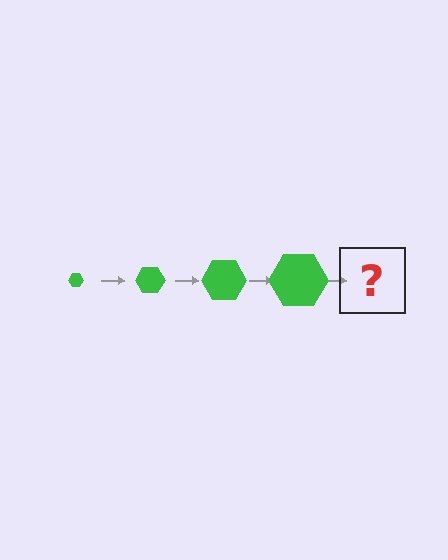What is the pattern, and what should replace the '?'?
The pattern is that the hexagon gets progressively larger each step. The '?' should be a green hexagon, larger than the previous one.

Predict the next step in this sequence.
The next step is a green hexagon, larger than the previous one.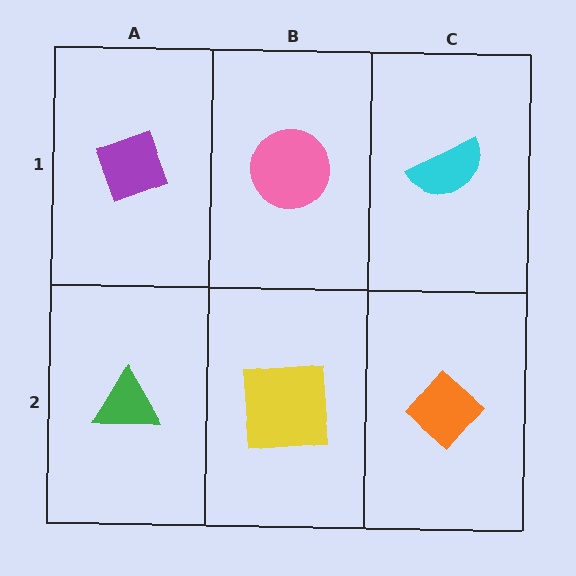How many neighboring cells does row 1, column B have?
3.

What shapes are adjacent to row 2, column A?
A purple diamond (row 1, column A), a yellow square (row 2, column B).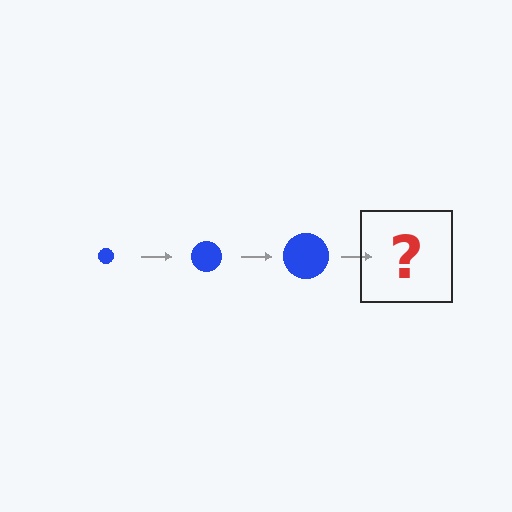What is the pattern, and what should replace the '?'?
The pattern is that the circle gets progressively larger each step. The '?' should be a blue circle, larger than the previous one.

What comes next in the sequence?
The next element should be a blue circle, larger than the previous one.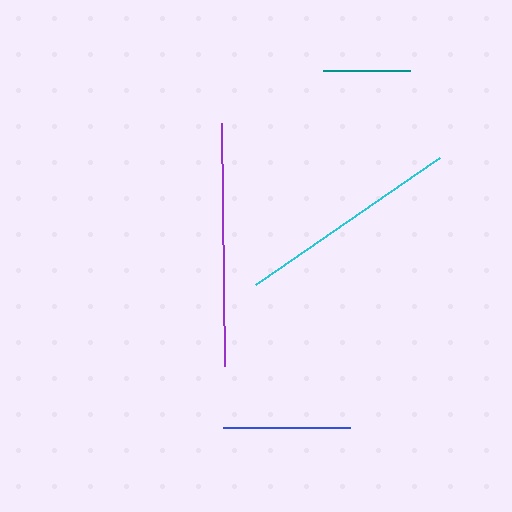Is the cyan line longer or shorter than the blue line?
The cyan line is longer than the blue line.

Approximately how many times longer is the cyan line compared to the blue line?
The cyan line is approximately 1.7 times the length of the blue line.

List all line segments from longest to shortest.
From longest to shortest: purple, cyan, blue, teal.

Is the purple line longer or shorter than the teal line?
The purple line is longer than the teal line.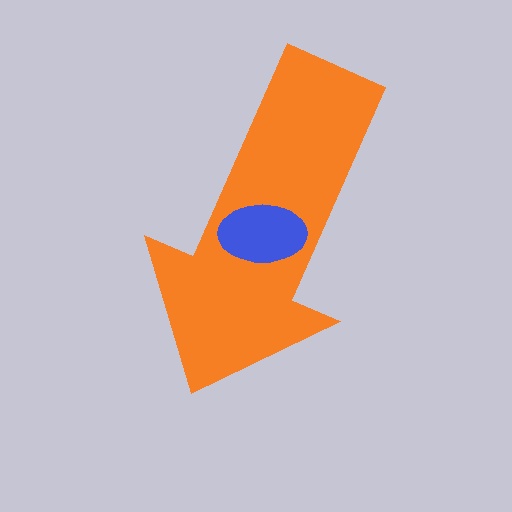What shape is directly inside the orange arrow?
The blue ellipse.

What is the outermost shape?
The orange arrow.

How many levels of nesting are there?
2.